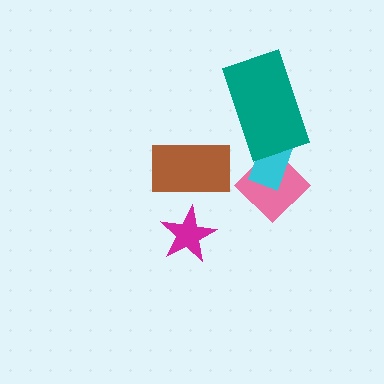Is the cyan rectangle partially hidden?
Yes, it is partially covered by another shape.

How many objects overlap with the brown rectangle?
0 objects overlap with the brown rectangle.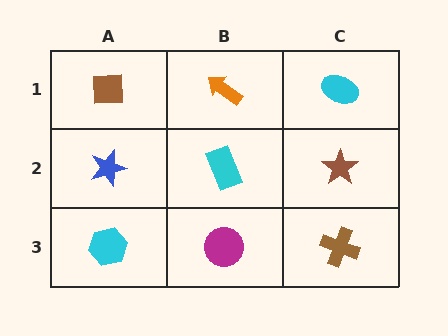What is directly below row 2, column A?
A cyan hexagon.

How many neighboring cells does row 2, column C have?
3.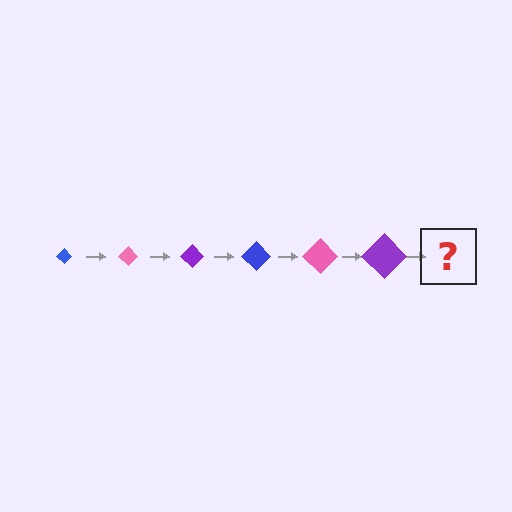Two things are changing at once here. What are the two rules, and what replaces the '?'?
The two rules are that the diamond grows larger each step and the color cycles through blue, pink, and purple. The '?' should be a blue diamond, larger than the previous one.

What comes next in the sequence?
The next element should be a blue diamond, larger than the previous one.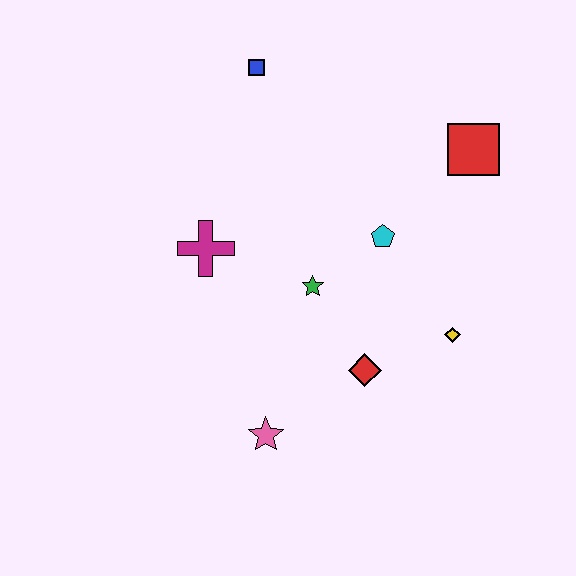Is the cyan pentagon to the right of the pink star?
Yes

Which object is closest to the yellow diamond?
The red diamond is closest to the yellow diamond.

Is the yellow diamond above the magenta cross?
No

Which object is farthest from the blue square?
The pink star is farthest from the blue square.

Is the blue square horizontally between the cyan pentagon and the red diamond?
No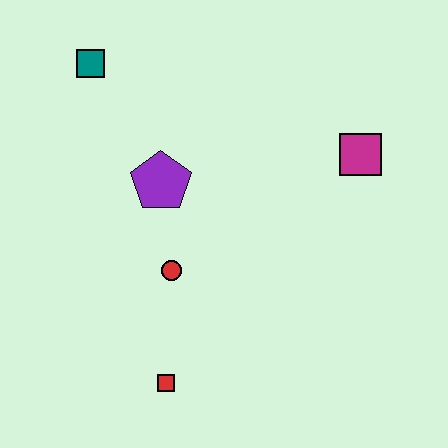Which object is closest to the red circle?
The purple pentagon is closest to the red circle.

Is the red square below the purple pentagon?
Yes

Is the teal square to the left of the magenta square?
Yes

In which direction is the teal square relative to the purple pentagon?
The teal square is above the purple pentagon.